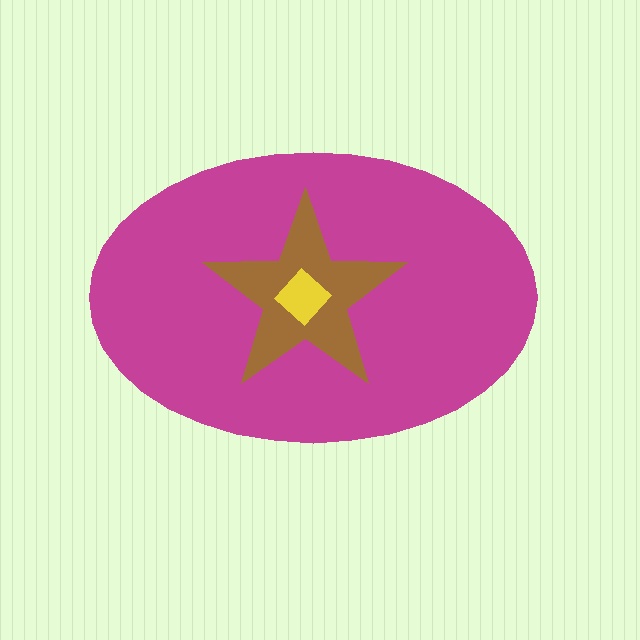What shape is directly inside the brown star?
The yellow diamond.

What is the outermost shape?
The magenta ellipse.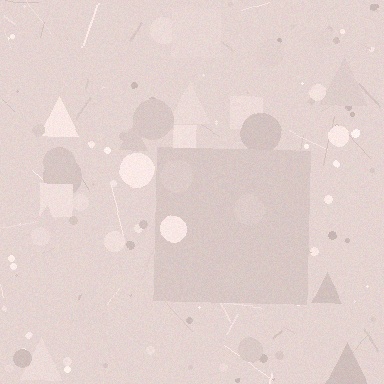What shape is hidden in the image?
A square is hidden in the image.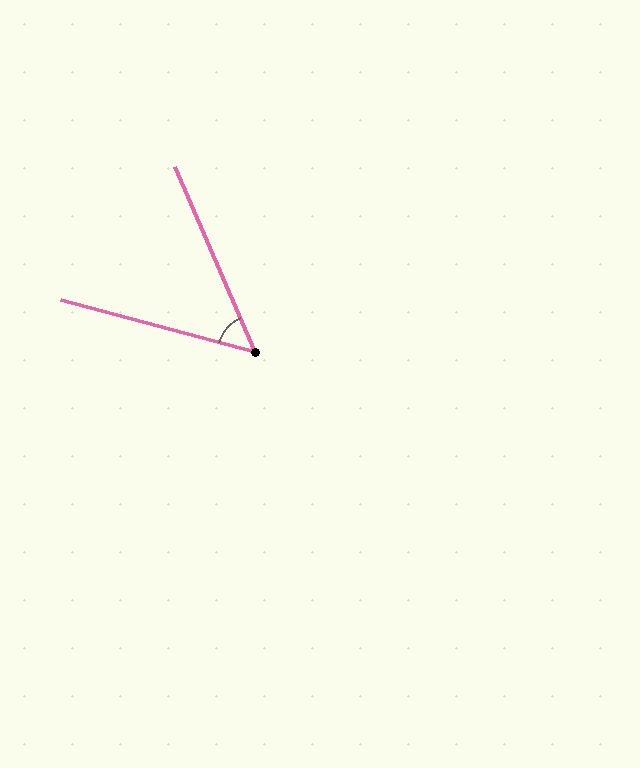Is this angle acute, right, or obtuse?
It is acute.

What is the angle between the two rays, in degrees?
Approximately 52 degrees.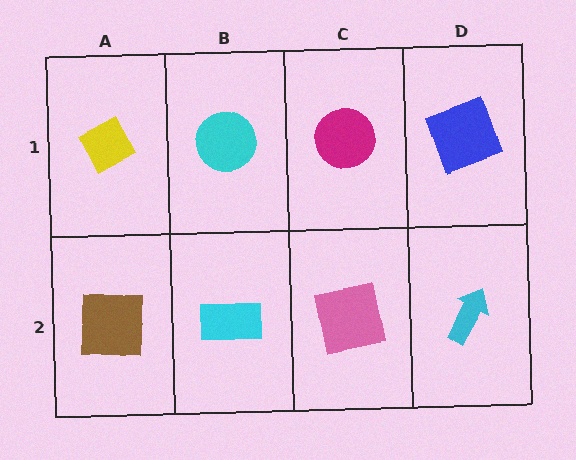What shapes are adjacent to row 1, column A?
A brown square (row 2, column A), a cyan circle (row 1, column B).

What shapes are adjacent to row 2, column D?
A blue square (row 1, column D), a pink square (row 2, column C).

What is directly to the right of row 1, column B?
A magenta circle.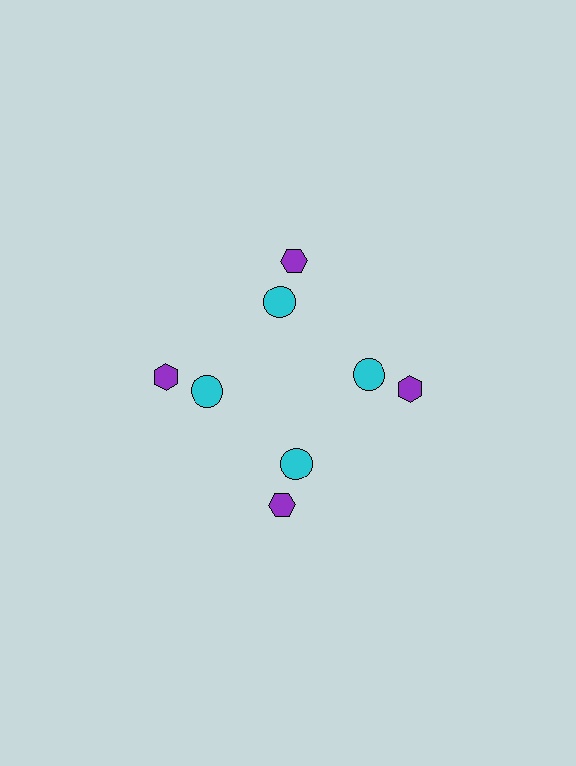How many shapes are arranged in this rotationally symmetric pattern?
There are 8 shapes, arranged in 4 groups of 2.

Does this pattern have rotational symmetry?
Yes, this pattern has 4-fold rotational symmetry. It looks the same after rotating 90 degrees around the center.